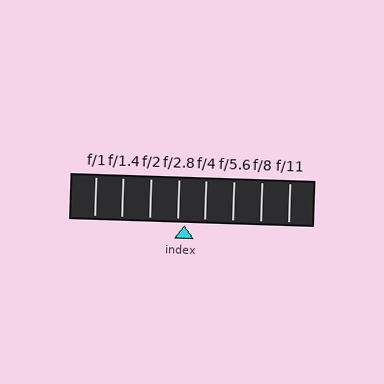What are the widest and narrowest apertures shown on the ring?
The widest aperture shown is f/1 and the narrowest is f/11.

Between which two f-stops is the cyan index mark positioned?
The index mark is between f/2.8 and f/4.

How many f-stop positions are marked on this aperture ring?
There are 8 f-stop positions marked.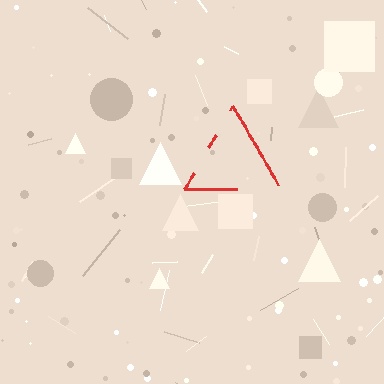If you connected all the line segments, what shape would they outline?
They would outline a triangle.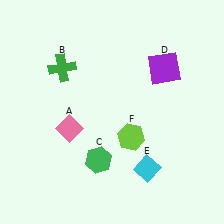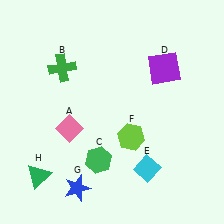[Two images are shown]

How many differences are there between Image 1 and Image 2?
There are 2 differences between the two images.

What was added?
A blue star (G), a green triangle (H) were added in Image 2.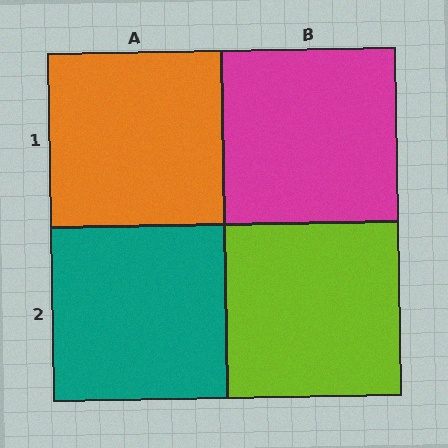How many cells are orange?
1 cell is orange.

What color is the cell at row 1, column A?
Orange.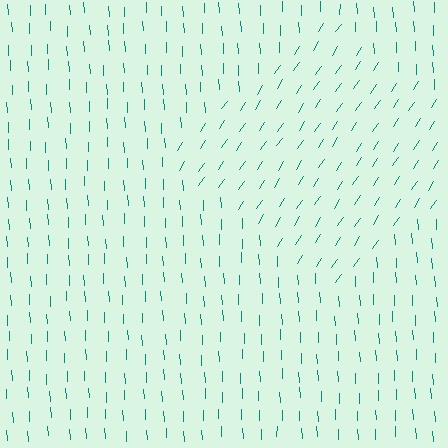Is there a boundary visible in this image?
Yes, there is a texture boundary formed by a change in line orientation.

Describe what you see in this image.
The image is filled with small teal line segments. A diamond region in the image has lines oriented differently from the surrounding lines, creating a visible texture boundary.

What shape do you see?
I see a diamond.